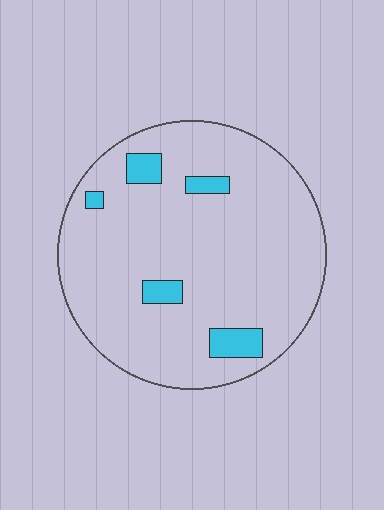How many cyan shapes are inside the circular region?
5.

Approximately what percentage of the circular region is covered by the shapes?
Approximately 10%.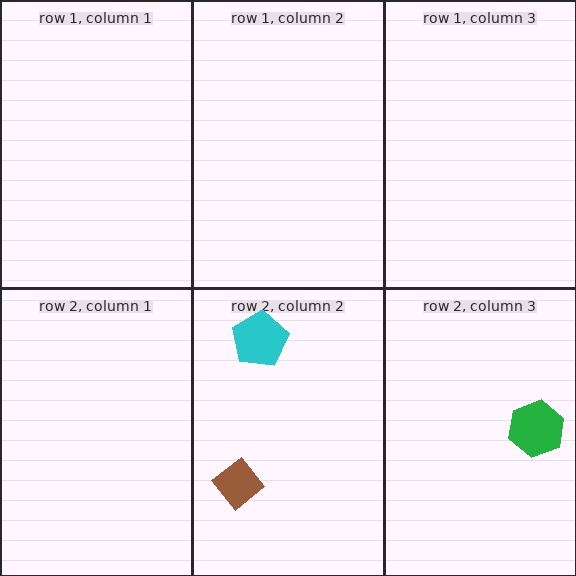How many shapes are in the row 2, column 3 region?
1.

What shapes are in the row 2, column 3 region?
The green hexagon.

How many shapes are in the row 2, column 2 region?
2.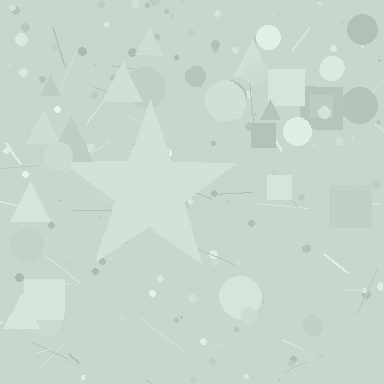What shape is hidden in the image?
A star is hidden in the image.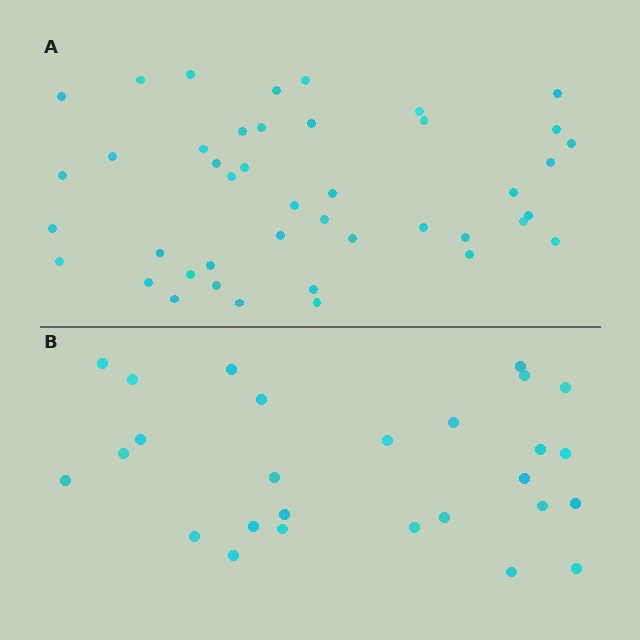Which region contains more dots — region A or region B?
Region A (the top region) has more dots.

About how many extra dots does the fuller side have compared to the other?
Region A has approximately 15 more dots than region B.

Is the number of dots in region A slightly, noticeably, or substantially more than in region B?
Region A has substantially more. The ratio is roughly 1.6 to 1.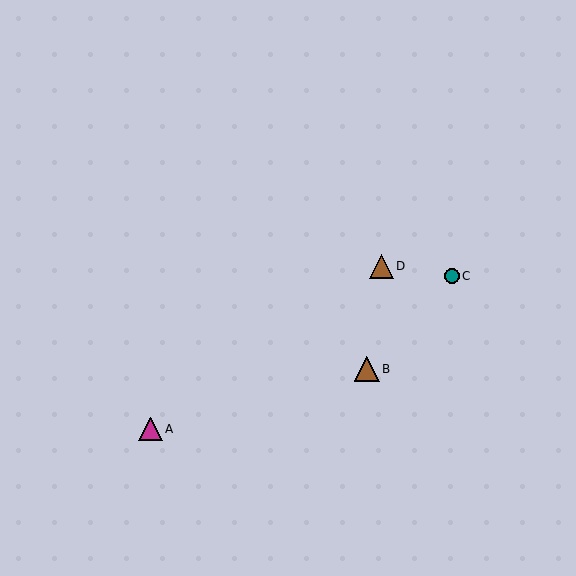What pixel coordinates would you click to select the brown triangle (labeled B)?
Click at (367, 369) to select the brown triangle B.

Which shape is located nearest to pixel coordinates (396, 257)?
The brown triangle (labeled D) at (381, 266) is nearest to that location.